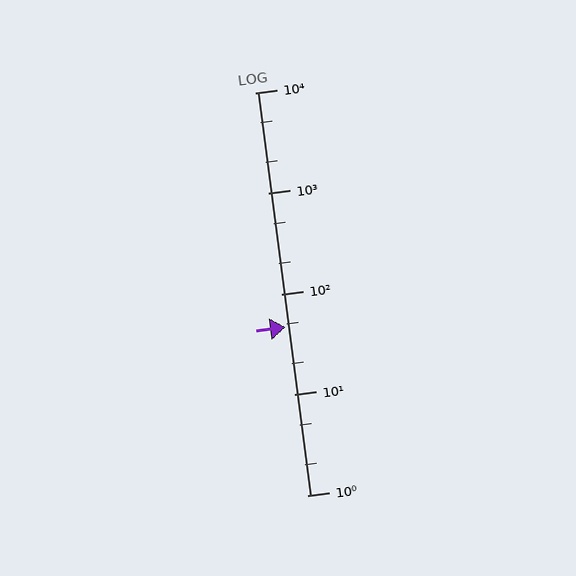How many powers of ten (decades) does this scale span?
The scale spans 4 decades, from 1 to 10000.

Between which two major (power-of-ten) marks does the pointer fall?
The pointer is between 10 and 100.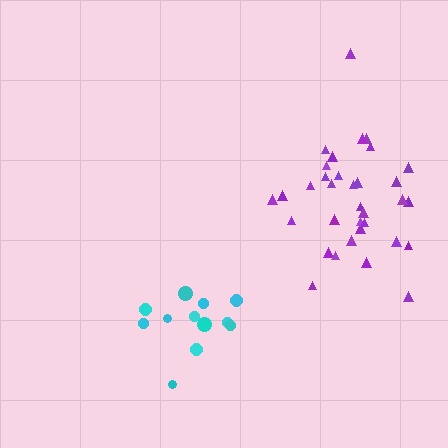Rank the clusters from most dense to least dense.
cyan, purple.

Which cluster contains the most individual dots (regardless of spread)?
Purple (34).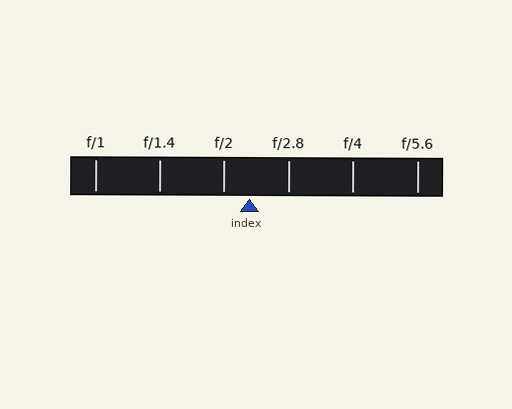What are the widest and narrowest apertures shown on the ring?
The widest aperture shown is f/1 and the narrowest is f/5.6.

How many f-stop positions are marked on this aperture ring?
There are 6 f-stop positions marked.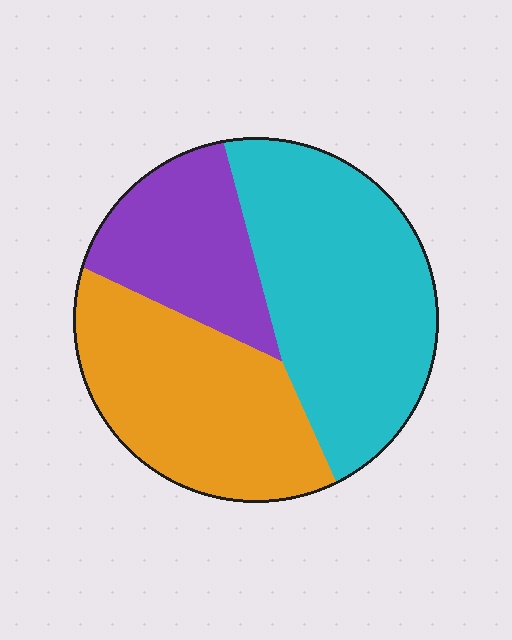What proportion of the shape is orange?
Orange covers roughly 35% of the shape.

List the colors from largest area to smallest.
From largest to smallest: cyan, orange, purple.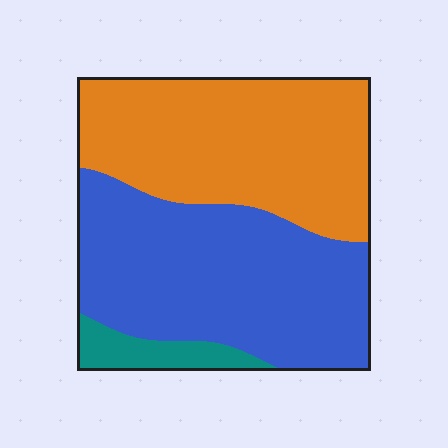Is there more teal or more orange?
Orange.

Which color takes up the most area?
Blue, at roughly 50%.